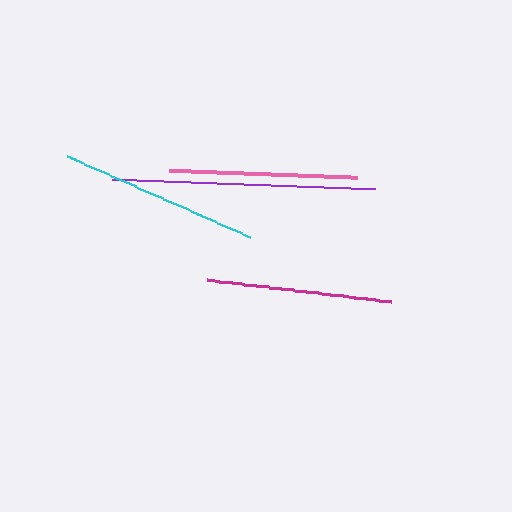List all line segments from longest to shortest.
From longest to shortest: purple, cyan, pink, magenta.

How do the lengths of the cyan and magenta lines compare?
The cyan and magenta lines are approximately the same length.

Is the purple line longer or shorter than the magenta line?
The purple line is longer than the magenta line.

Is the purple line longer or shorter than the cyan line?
The purple line is longer than the cyan line.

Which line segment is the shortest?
The magenta line is the shortest at approximately 186 pixels.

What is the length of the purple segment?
The purple segment is approximately 263 pixels long.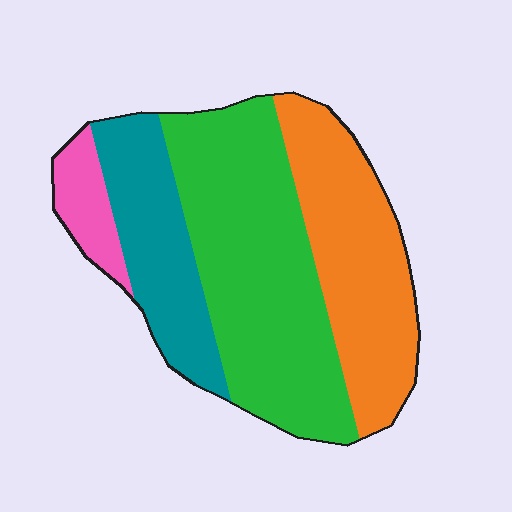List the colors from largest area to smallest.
From largest to smallest: green, orange, teal, pink.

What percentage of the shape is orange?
Orange covers roughly 30% of the shape.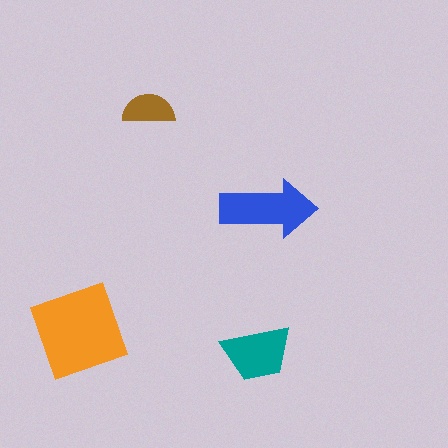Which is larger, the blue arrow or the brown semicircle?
The blue arrow.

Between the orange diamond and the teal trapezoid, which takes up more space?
The orange diamond.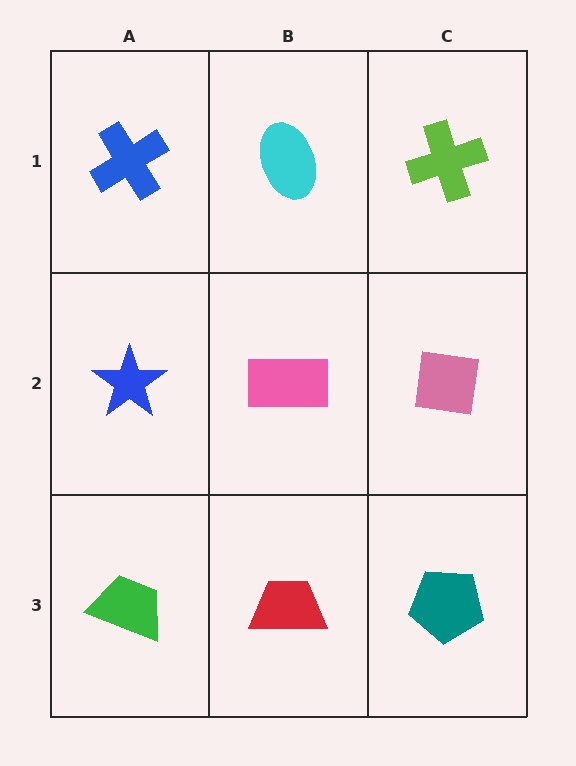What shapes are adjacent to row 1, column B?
A pink rectangle (row 2, column B), a blue cross (row 1, column A), a lime cross (row 1, column C).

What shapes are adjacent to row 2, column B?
A cyan ellipse (row 1, column B), a red trapezoid (row 3, column B), a blue star (row 2, column A), a pink square (row 2, column C).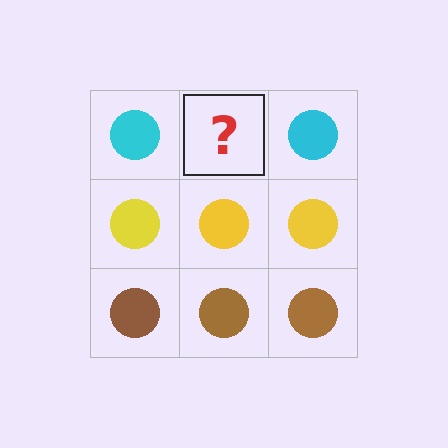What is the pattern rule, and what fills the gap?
The rule is that each row has a consistent color. The gap should be filled with a cyan circle.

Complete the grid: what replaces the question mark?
The question mark should be replaced with a cyan circle.